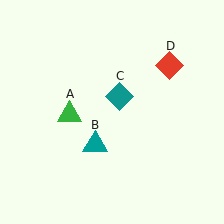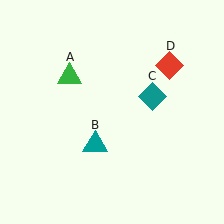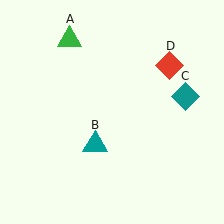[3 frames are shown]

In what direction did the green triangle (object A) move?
The green triangle (object A) moved up.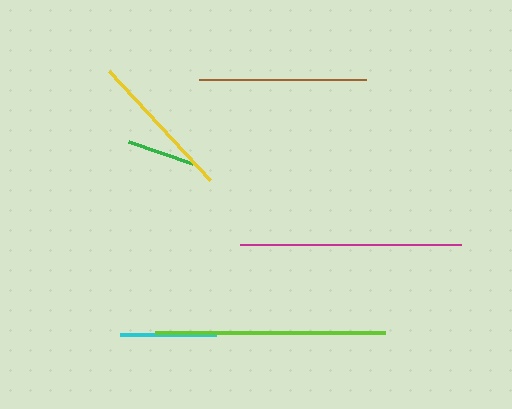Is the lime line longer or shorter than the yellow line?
The lime line is longer than the yellow line.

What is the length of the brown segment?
The brown segment is approximately 167 pixels long.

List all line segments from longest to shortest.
From longest to shortest: lime, magenta, brown, yellow, cyan, green.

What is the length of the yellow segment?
The yellow segment is approximately 149 pixels long.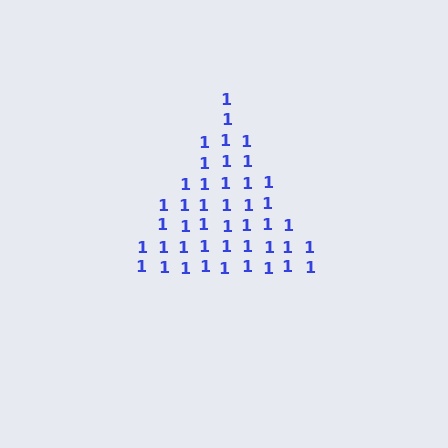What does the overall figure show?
The overall figure shows a triangle.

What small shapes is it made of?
It is made of small digit 1's.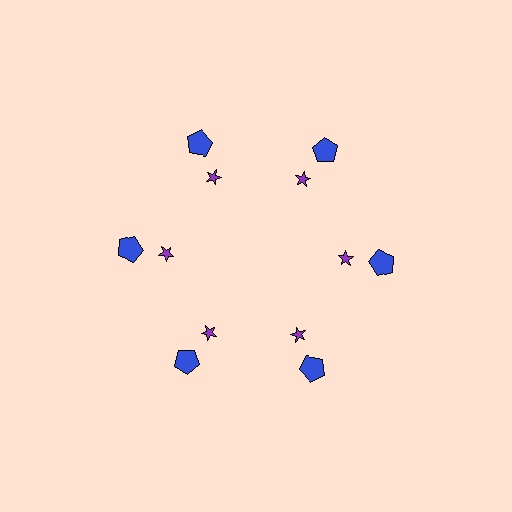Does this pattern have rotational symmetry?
Yes, this pattern has 6-fold rotational symmetry. It looks the same after rotating 60 degrees around the center.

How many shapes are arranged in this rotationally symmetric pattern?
There are 12 shapes, arranged in 6 groups of 2.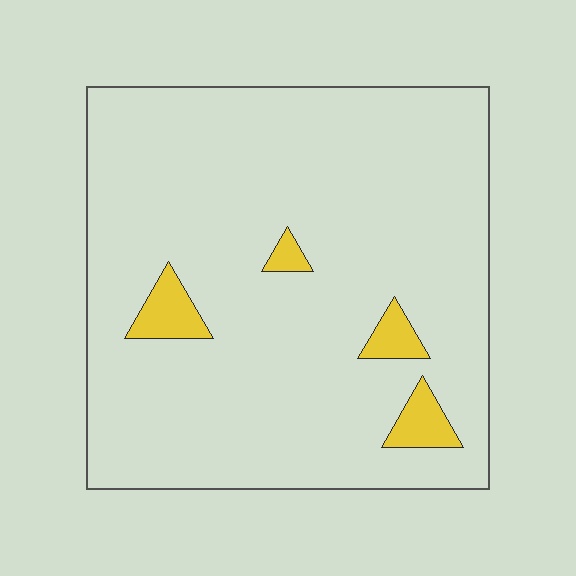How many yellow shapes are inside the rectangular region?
4.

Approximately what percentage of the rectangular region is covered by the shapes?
Approximately 5%.